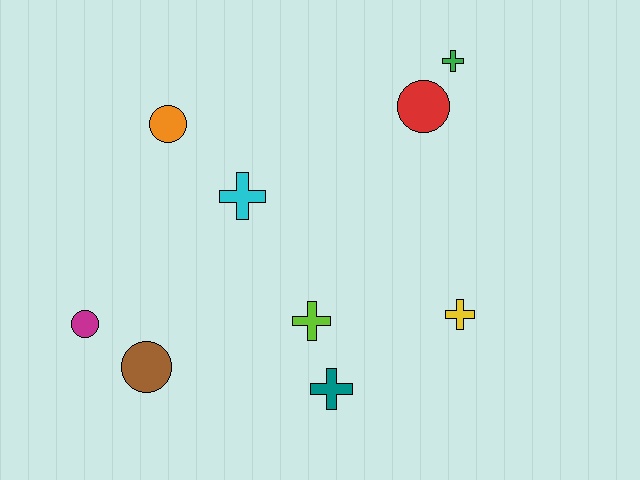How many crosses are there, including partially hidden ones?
There are 5 crosses.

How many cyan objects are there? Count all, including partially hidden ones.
There is 1 cyan object.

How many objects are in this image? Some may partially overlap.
There are 9 objects.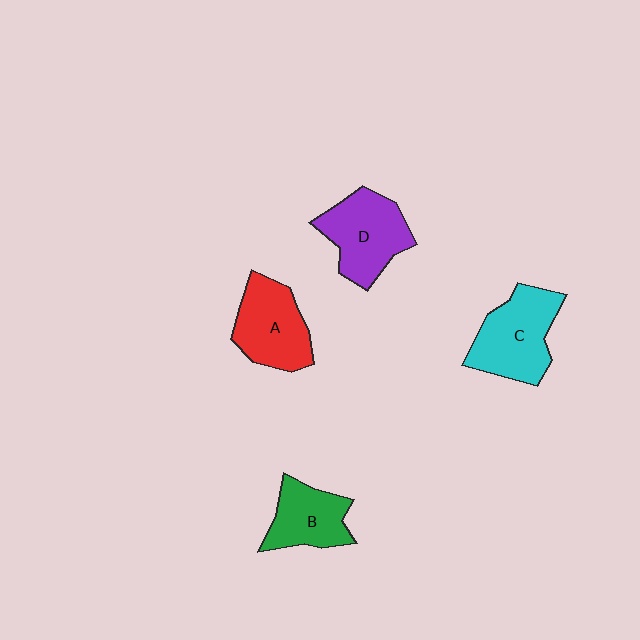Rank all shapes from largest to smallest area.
From largest to smallest: C (cyan), D (purple), A (red), B (green).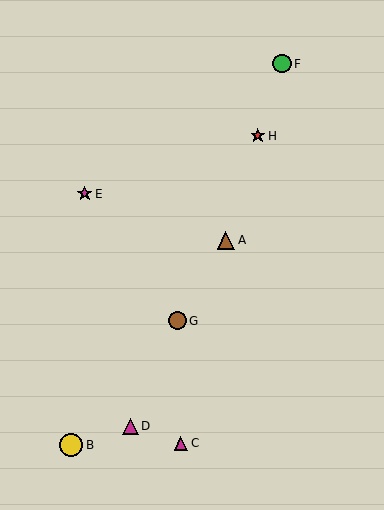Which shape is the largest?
The yellow circle (labeled B) is the largest.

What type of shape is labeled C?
Shape C is a magenta triangle.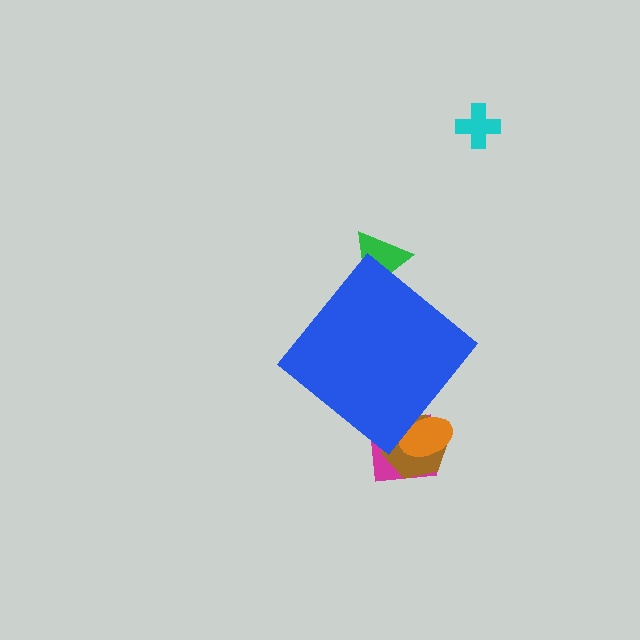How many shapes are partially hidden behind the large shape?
4 shapes are partially hidden.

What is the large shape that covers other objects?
A blue diamond.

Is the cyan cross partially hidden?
No, the cyan cross is fully visible.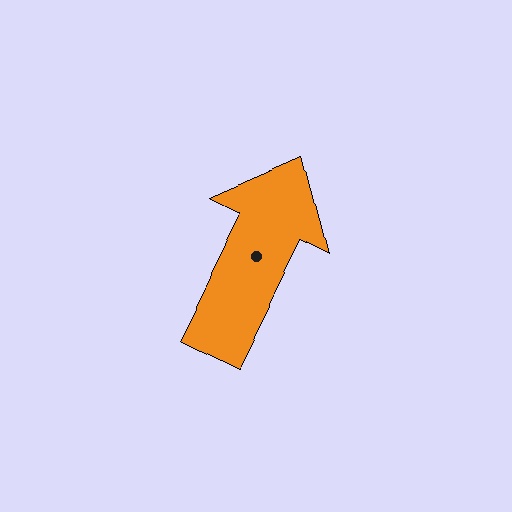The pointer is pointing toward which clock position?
Roughly 1 o'clock.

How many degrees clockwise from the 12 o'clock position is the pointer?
Approximately 26 degrees.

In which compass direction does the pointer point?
Northeast.